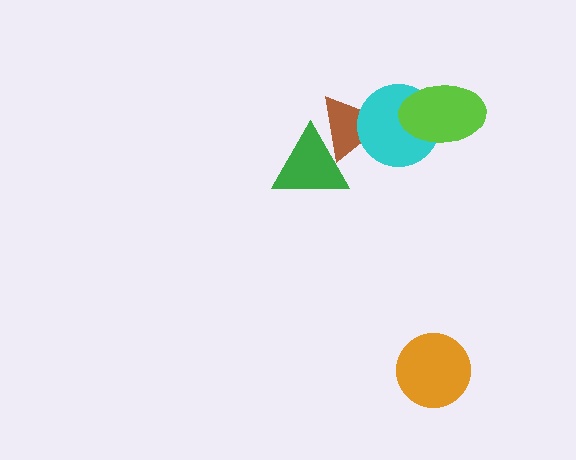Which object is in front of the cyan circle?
The lime ellipse is in front of the cyan circle.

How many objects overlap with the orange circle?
0 objects overlap with the orange circle.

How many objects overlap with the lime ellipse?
1 object overlaps with the lime ellipse.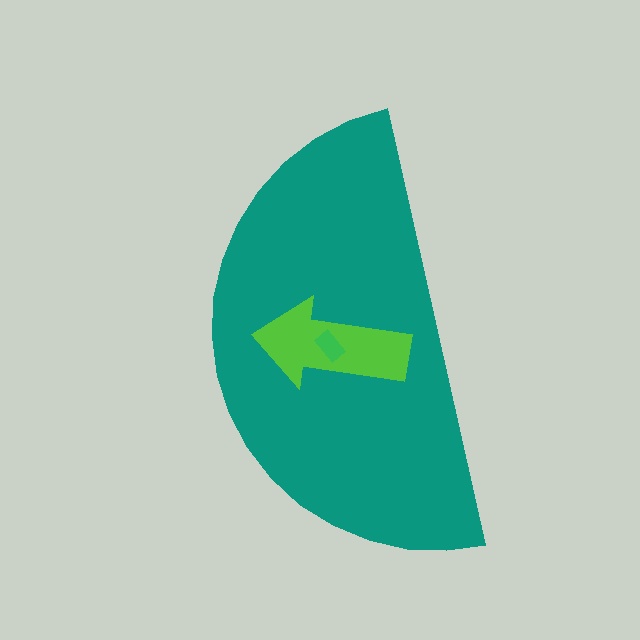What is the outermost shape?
The teal semicircle.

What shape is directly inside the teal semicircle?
The lime arrow.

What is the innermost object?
The green rectangle.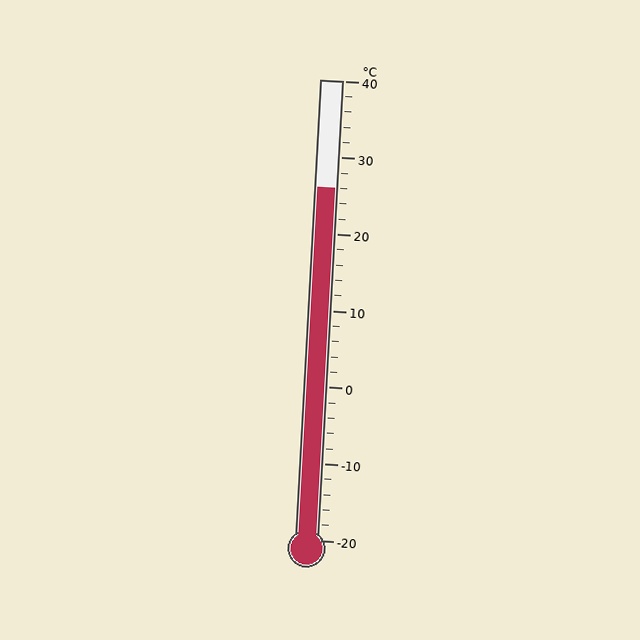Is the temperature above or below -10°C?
The temperature is above -10°C.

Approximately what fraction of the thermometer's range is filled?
The thermometer is filled to approximately 75% of its range.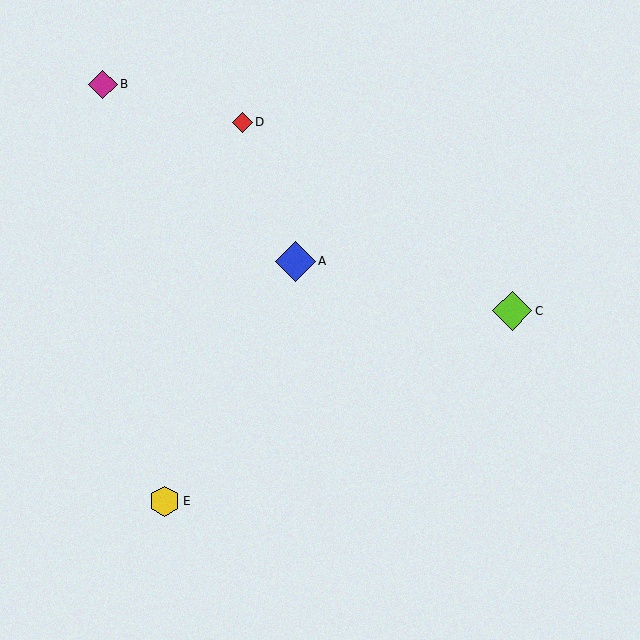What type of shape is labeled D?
Shape D is a red diamond.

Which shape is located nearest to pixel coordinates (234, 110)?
The red diamond (labeled D) at (242, 122) is nearest to that location.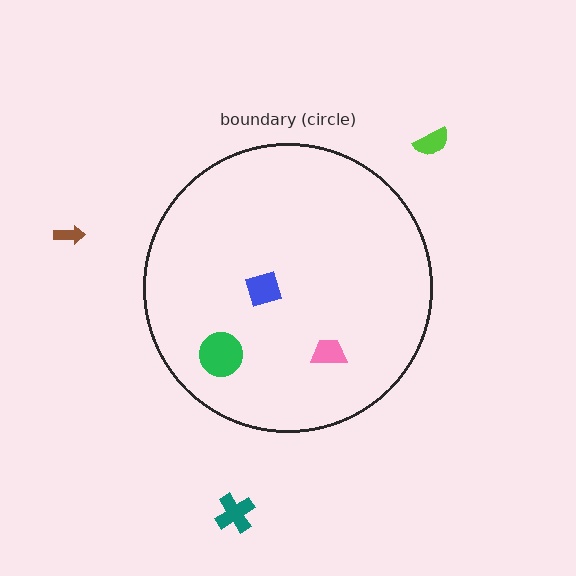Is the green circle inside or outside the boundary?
Inside.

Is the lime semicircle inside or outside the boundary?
Outside.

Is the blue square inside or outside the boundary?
Inside.